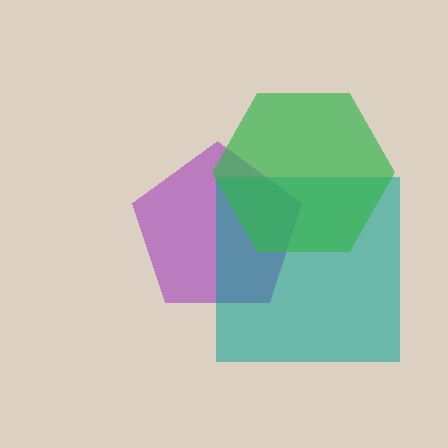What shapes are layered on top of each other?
The layered shapes are: a purple pentagon, a teal square, a green hexagon.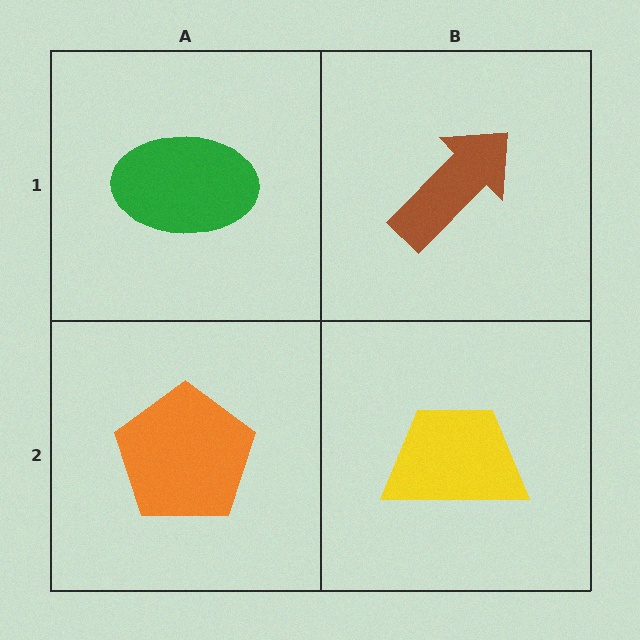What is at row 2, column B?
A yellow trapezoid.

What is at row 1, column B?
A brown arrow.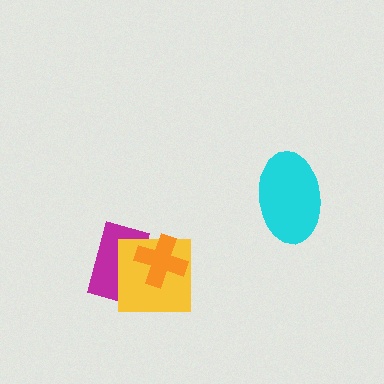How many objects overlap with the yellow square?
2 objects overlap with the yellow square.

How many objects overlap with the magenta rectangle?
2 objects overlap with the magenta rectangle.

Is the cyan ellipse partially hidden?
No, no other shape covers it.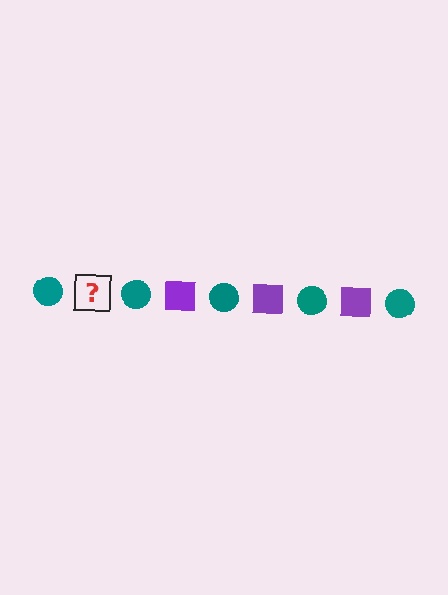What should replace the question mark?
The question mark should be replaced with a purple square.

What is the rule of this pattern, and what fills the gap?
The rule is that the pattern alternates between teal circle and purple square. The gap should be filled with a purple square.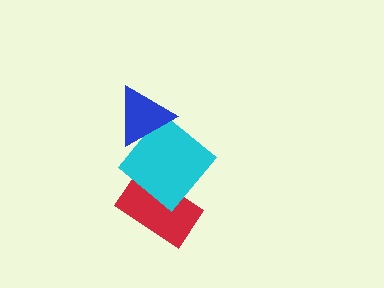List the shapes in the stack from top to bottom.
From top to bottom: the blue triangle, the cyan diamond, the red rectangle.